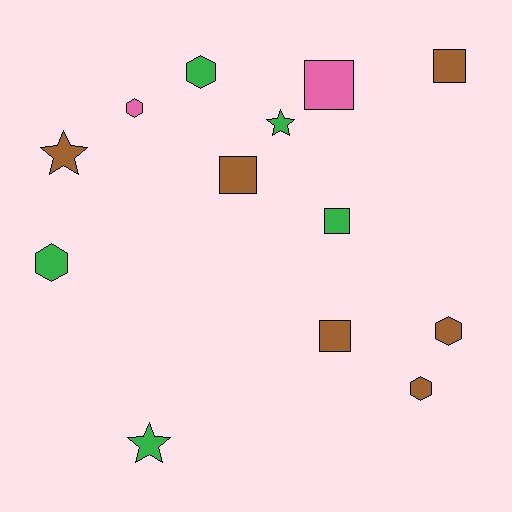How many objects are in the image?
There are 13 objects.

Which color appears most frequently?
Brown, with 6 objects.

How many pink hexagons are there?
There is 1 pink hexagon.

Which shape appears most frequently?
Square, with 5 objects.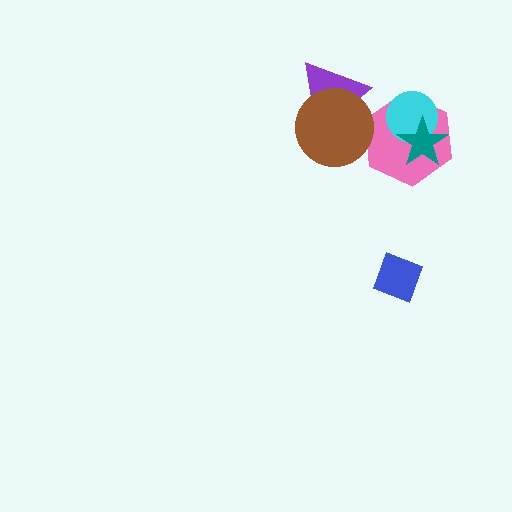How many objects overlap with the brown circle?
2 objects overlap with the brown circle.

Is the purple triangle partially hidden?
Yes, it is partially covered by another shape.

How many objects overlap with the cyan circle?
2 objects overlap with the cyan circle.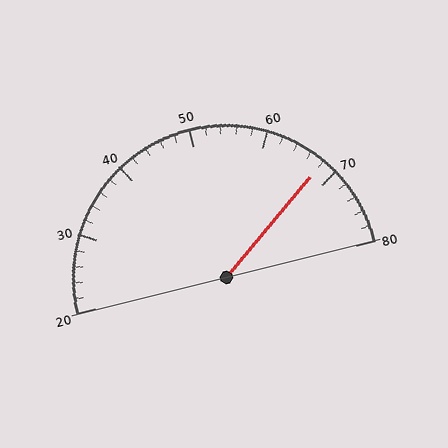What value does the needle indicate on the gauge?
The needle indicates approximately 68.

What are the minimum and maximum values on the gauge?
The gauge ranges from 20 to 80.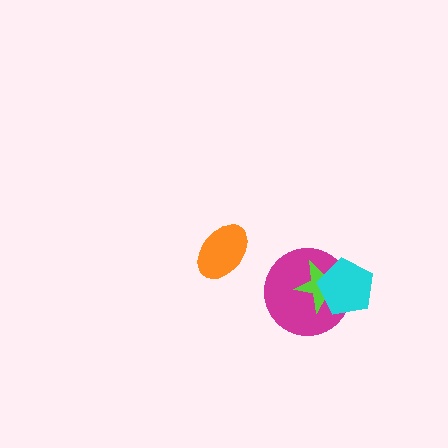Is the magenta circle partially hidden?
Yes, it is partially covered by another shape.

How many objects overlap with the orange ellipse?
0 objects overlap with the orange ellipse.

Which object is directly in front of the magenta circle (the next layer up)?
The lime star is directly in front of the magenta circle.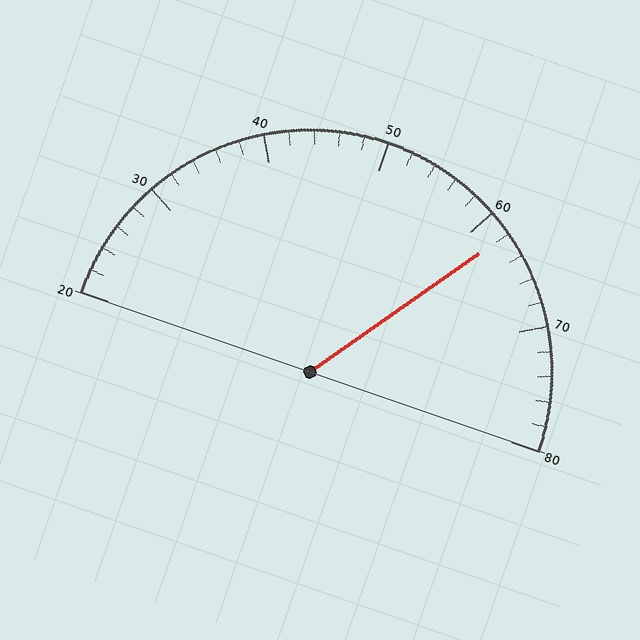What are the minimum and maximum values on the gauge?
The gauge ranges from 20 to 80.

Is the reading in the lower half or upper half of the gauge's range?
The reading is in the upper half of the range (20 to 80).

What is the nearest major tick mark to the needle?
The nearest major tick mark is 60.